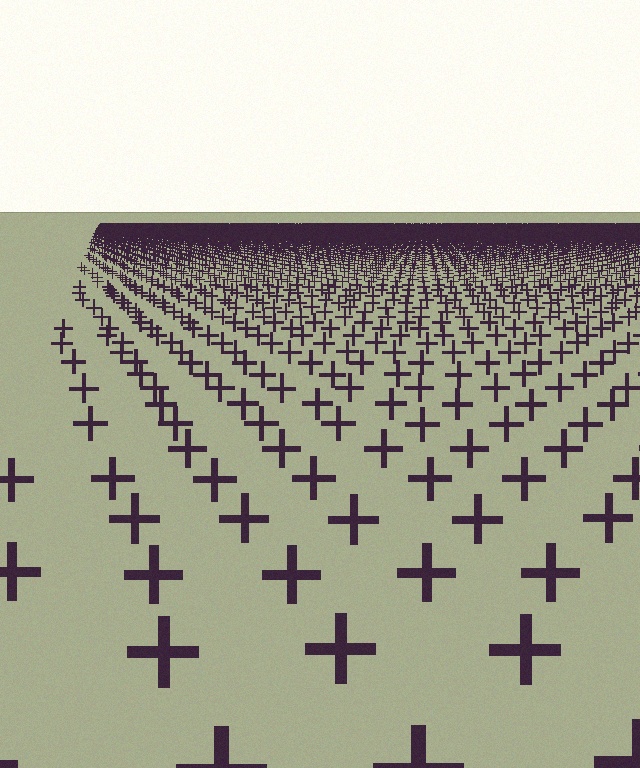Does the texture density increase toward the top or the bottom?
Density increases toward the top.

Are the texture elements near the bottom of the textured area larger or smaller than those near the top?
Larger. Near the bottom, elements are closer to the viewer and appear at a bigger on-screen size.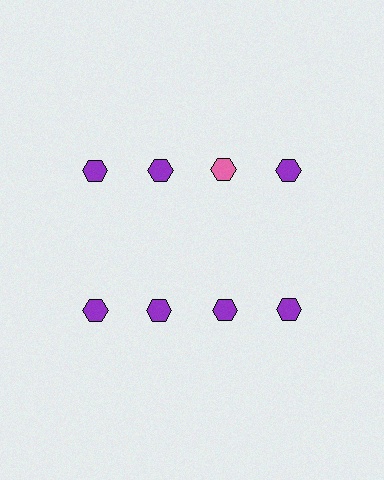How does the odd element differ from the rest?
It has a different color: pink instead of purple.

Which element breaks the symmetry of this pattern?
The pink hexagon in the top row, center column breaks the symmetry. All other shapes are purple hexagons.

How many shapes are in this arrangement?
There are 8 shapes arranged in a grid pattern.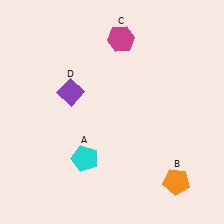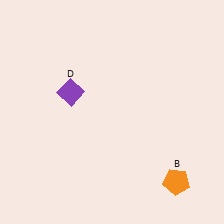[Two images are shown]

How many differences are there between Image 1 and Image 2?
There are 2 differences between the two images.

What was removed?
The cyan pentagon (A), the magenta hexagon (C) were removed in Image 2.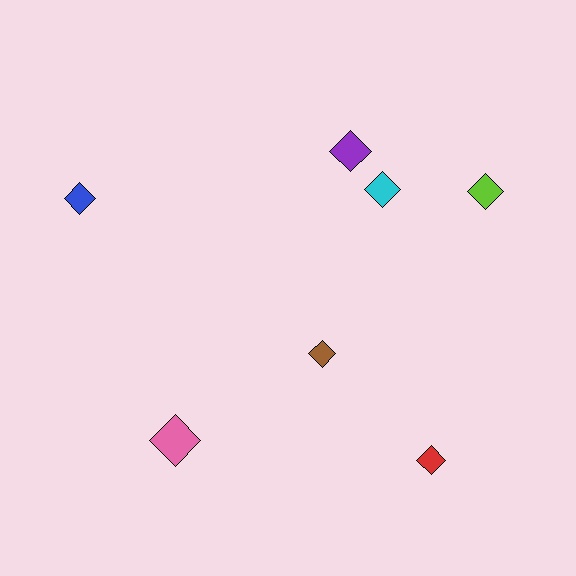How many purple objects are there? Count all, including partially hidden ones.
There is 1 purple object.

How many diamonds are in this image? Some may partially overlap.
There are 7 diamonds.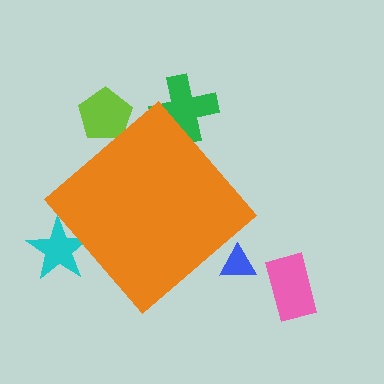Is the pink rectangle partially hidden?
No, the pink rectangle is fully visible.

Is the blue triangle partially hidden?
Yes, the blue triangle is partially hidden behind the orange diamond.